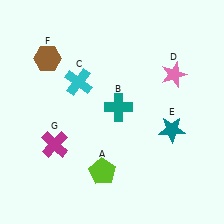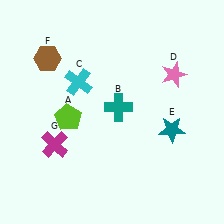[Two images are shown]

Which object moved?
The lime pentagon (A) moved up.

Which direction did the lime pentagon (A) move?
The lime pentagon (A) moved up.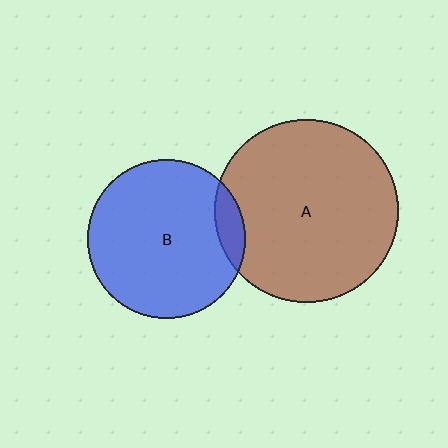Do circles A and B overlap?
Yes.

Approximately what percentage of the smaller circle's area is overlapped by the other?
Approximately 10%.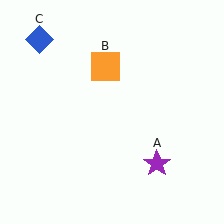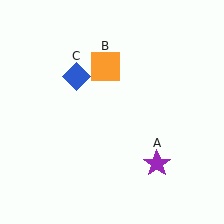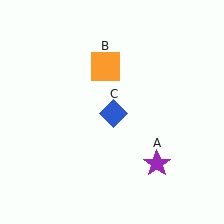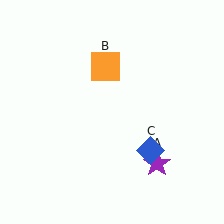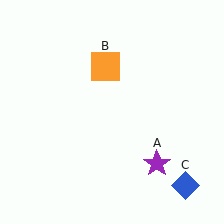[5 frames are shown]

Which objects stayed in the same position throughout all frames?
Purple star (object A) and orange square (object B) remained stationary.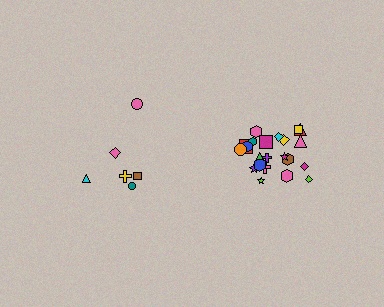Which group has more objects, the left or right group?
The right group.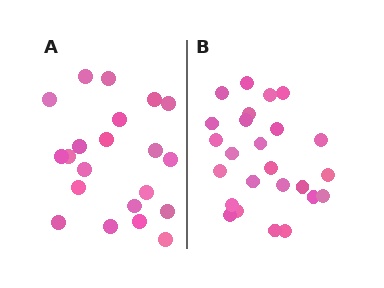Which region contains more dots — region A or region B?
Region B (the right region) has more dots.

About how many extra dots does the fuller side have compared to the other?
Region B has about 4 more dots than region A.